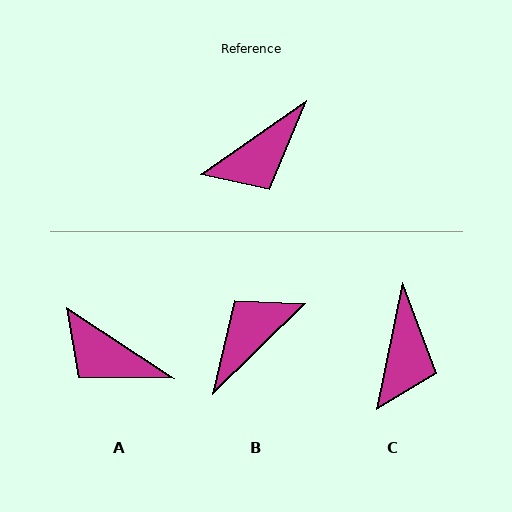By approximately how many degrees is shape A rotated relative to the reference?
Approximately 68 degrees clockwise.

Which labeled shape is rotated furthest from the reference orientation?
B, about 171 degrees away.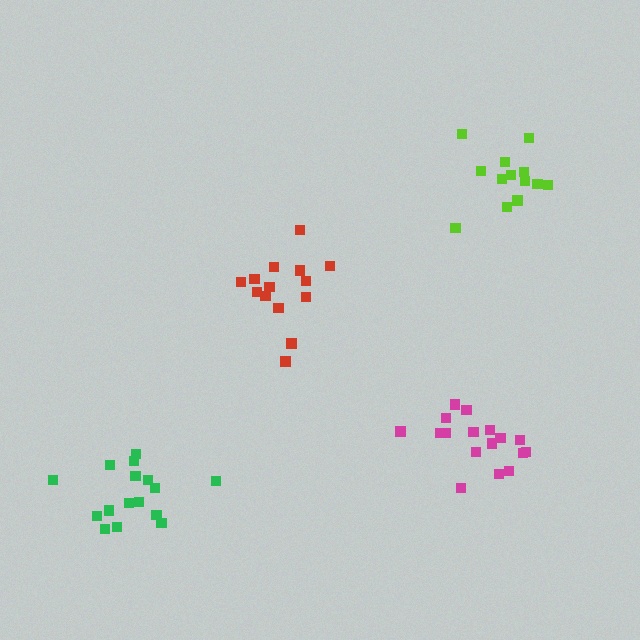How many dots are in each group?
Group 1: 17 dots, Group 2: 13 dots, Group 3: 14 dots, Group 4: 16 dots (60 total).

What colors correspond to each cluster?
The clusters are colored: magenta, lime, red, green.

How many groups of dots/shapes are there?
There are 4 groups.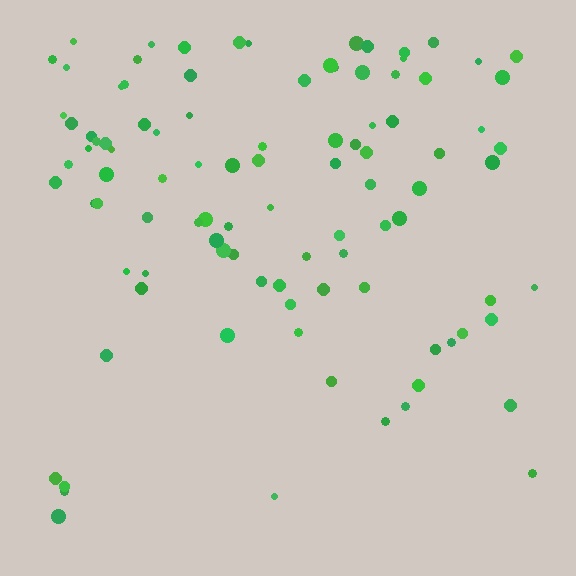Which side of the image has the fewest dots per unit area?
The bottom.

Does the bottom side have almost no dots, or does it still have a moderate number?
Still a moderate number, just noticeably fewer than the top.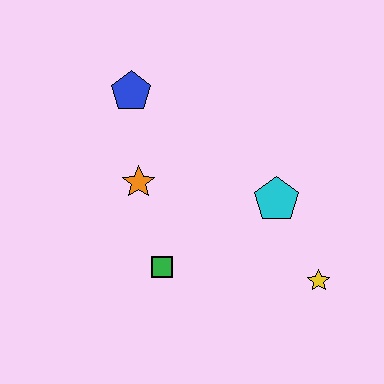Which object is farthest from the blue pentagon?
The yellow star is farthest from the blue pentagon.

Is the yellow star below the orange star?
Yes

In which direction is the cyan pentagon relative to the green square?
The cyan pentagon is to the right of the green square.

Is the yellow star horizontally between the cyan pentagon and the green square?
No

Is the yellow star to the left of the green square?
No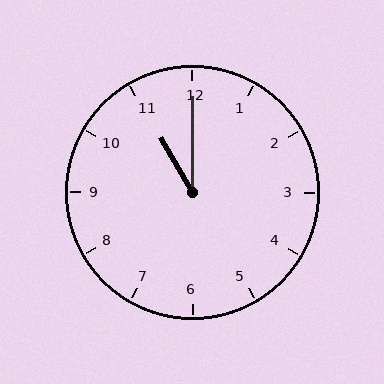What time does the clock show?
11:00.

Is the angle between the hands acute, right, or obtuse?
It is acute.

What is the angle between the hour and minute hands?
Approximately 30 degrees.